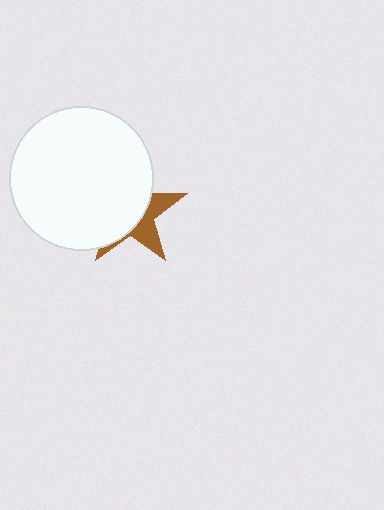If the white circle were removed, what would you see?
You would see the complete brown star.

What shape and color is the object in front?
The object in front is a white circle.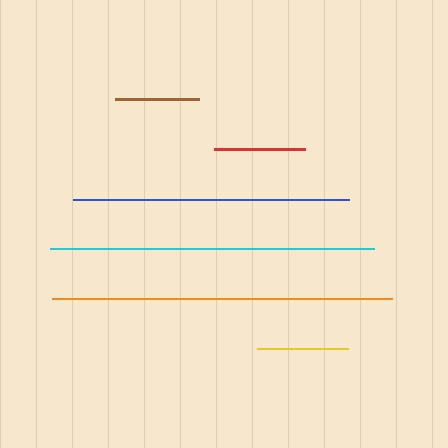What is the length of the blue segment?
The blue segment is approximately 276 pixels long.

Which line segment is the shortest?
The brown line is the shortest at approximately 84 pixels.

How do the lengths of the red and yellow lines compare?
The red and yellow lines are approximately the same length.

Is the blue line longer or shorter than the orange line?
The orange line is longer than the blue line.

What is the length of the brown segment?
The brown segment is approximately 84 pixels long.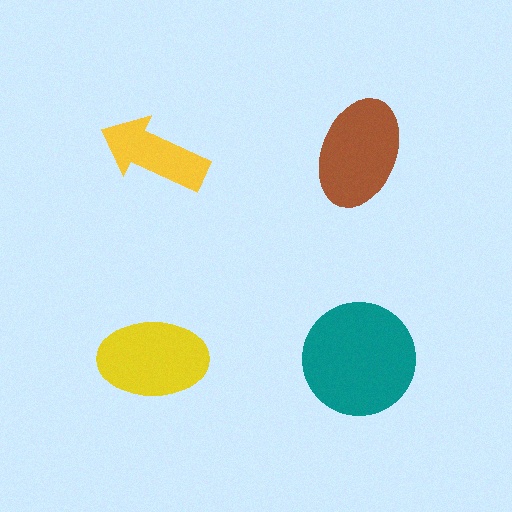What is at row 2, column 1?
A yellow ellipse.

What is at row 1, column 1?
A yellow arrow.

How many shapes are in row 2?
2 shapes.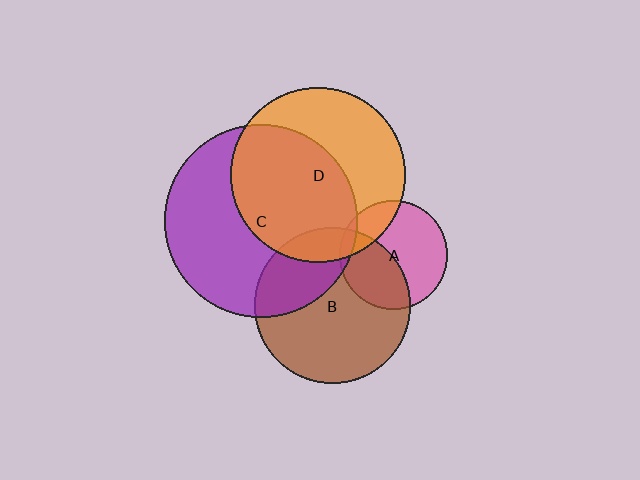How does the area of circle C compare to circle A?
Approximately 3.1 times.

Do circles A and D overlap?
Yes.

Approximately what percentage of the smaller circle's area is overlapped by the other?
Approximately 20%.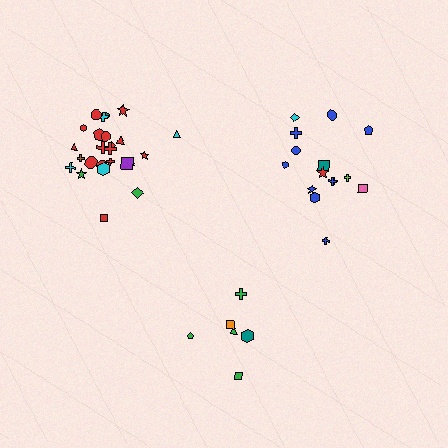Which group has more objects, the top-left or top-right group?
The top-left group.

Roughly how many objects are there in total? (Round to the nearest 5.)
Roughly 45 objects in total.